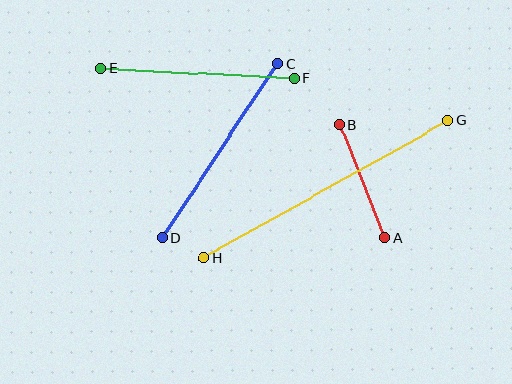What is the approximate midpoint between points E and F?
The midpoint is at approximately (197, 73) pixels.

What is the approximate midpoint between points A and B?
The midpoint is at approximately (363, 181) pixels.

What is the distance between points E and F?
The distance is approximately 193 pixels.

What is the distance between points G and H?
The distance is approximately 281 pixels.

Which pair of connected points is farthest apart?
Points G and H are farthest apart.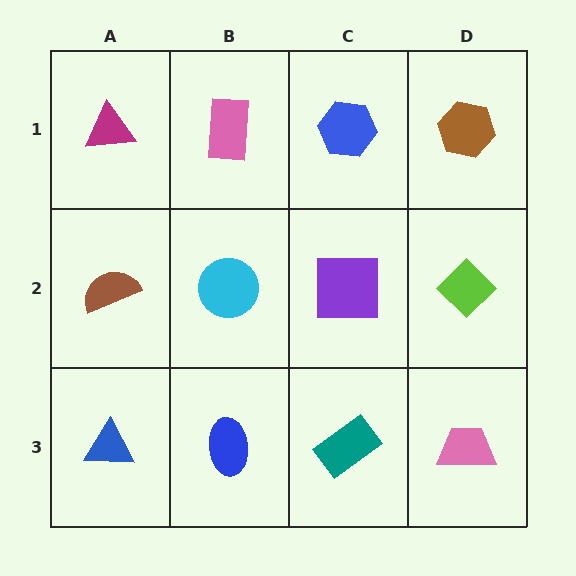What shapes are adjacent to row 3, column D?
A lime diamond (row 2, column D), a teal rectangle (row 3, column C).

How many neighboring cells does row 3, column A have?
2.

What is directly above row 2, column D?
A brown hexagon.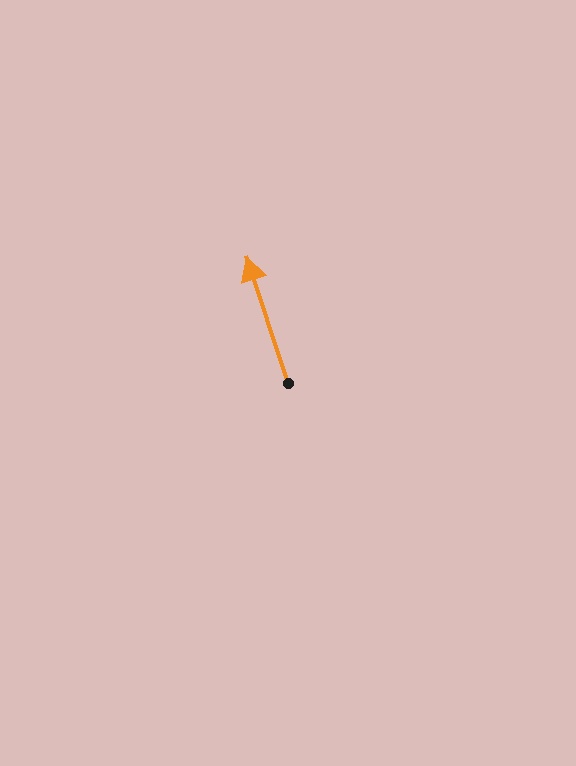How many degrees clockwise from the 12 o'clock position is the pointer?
Approximately 342 degrees.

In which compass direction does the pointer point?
North.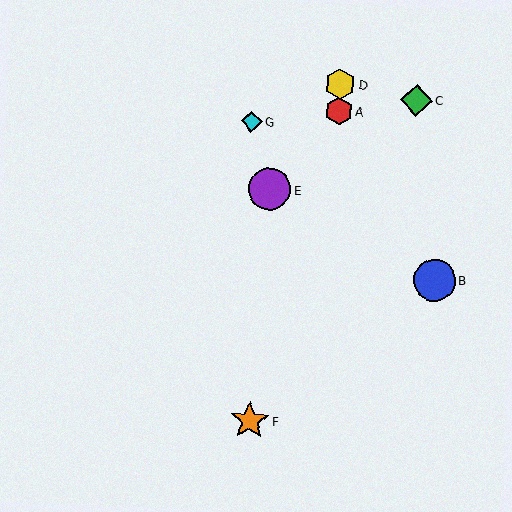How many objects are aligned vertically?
2 objects (A, D) are aligned vertically.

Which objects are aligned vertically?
Objects A, D are aligned vertically.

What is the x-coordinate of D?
Object D is at x≈340.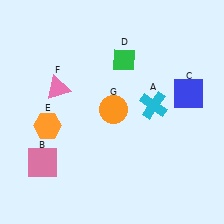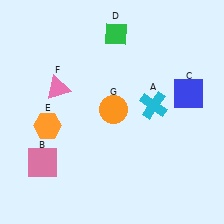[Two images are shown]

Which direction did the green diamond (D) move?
The green diamond (D) moved up.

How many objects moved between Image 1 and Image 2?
1 object moved between the two images.